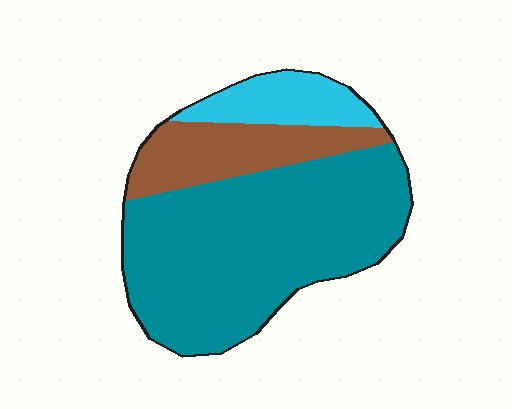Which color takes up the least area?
Cyan, at roughly 15%.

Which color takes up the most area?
Teal, at roughly 65%.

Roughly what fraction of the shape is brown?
Brown takes up less than a quarter of the shape.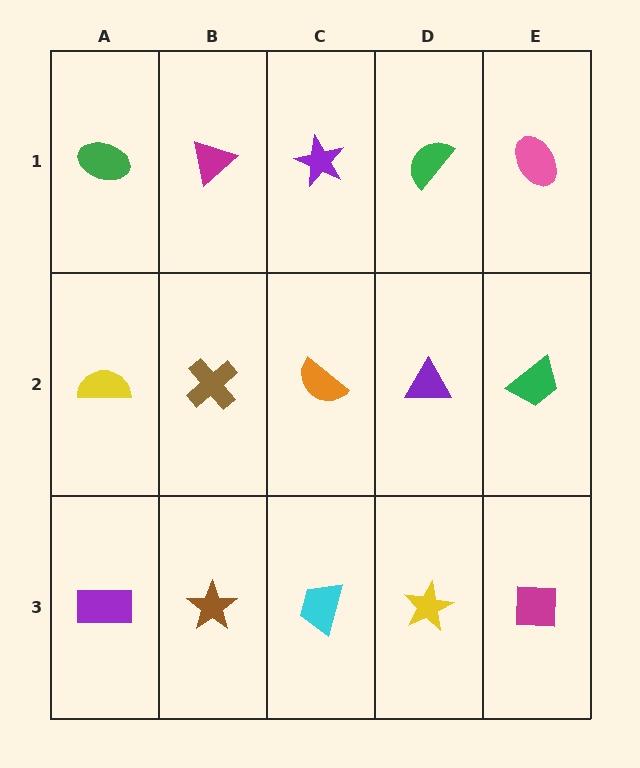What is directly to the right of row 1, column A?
A magenta triangle.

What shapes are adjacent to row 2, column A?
A green ellipse (row 1, column A), a purple rectangle (row 3, column A), a brown cross (row 2, column B).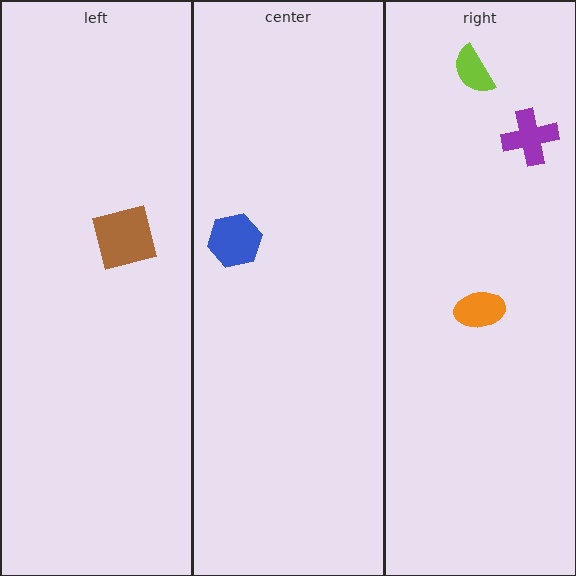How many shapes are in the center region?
1.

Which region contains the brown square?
The left region.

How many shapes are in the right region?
3.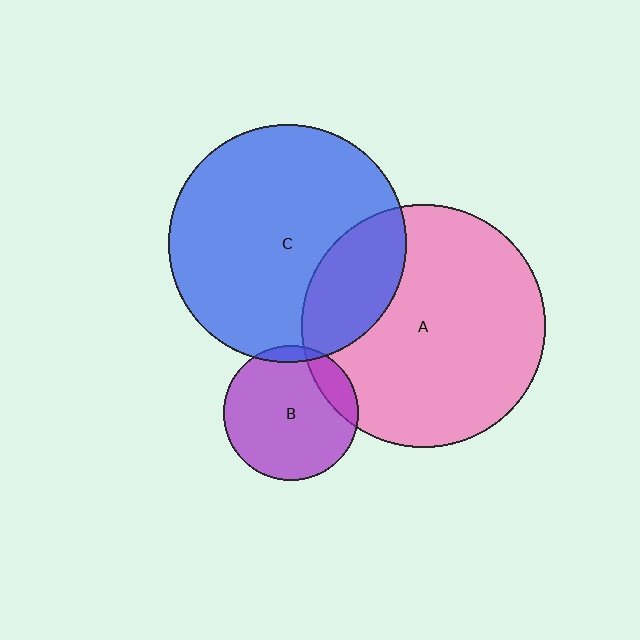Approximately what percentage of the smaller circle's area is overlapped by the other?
Approximately 15%.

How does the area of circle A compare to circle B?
Approximately 3.3 times.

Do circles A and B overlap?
Yes.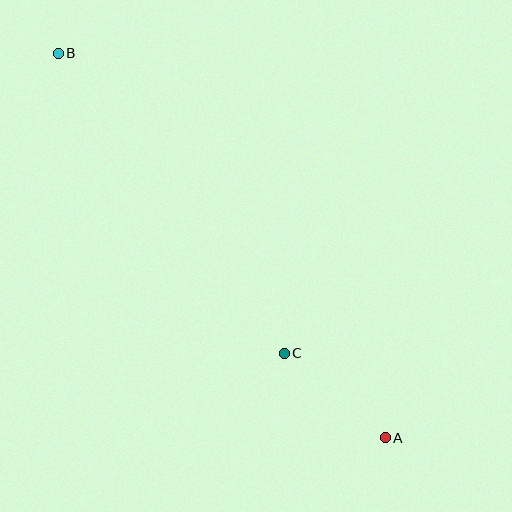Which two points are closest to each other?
Points A and C are closest to each other.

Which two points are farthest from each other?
Points A and B are farthest from each other.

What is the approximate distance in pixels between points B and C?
The distance between B and C is approximately 375 pixels.